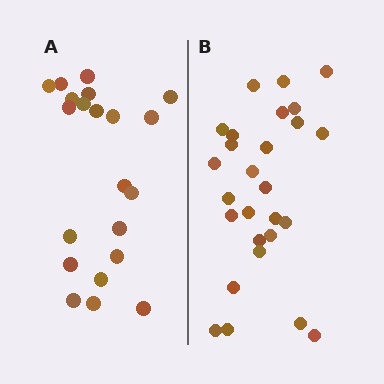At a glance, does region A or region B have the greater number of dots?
Region B (the right region) has more dots.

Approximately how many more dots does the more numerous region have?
Region B has about 6 more dots than region A.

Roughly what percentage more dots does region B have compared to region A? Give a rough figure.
About 30% more.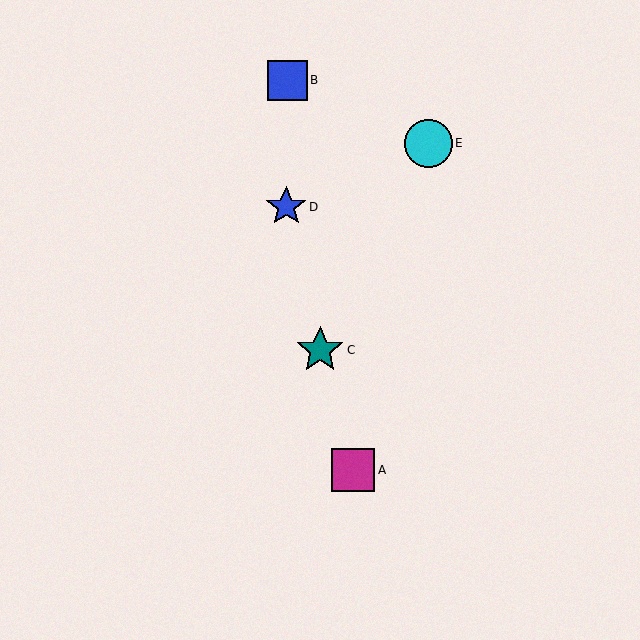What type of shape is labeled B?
Shape B is a blue square.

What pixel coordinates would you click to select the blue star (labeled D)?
Click at (286, 207) to select the blue star D.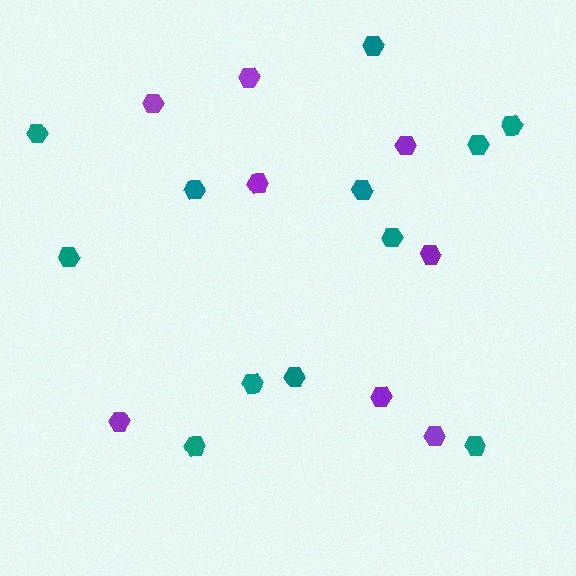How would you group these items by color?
There are 2 groups: one group of purple hexagons (8) and one group of teal hexagons (12).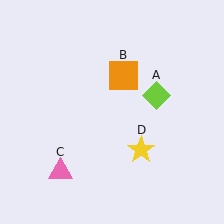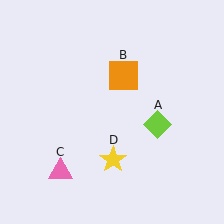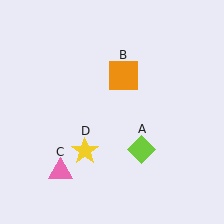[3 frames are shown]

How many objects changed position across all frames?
2 objects changed position: lime diamond (object A), yellow star (object D).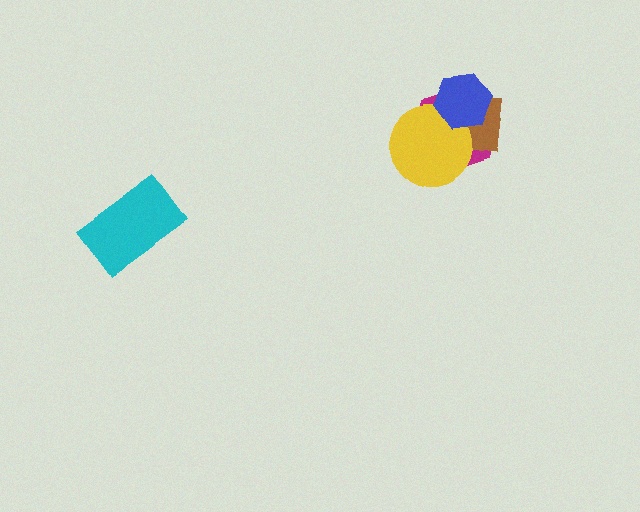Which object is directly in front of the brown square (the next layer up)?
The yellow circle is directly in front of the brown square.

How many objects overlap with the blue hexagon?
3 objects overlap with the blue hexagon.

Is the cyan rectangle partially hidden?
No, no other shape covers it.